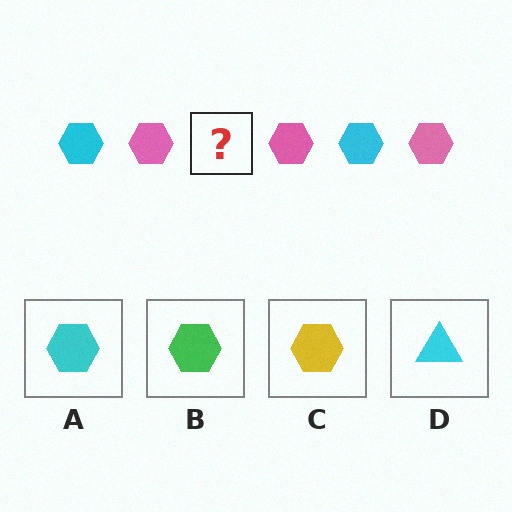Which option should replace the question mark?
Option A.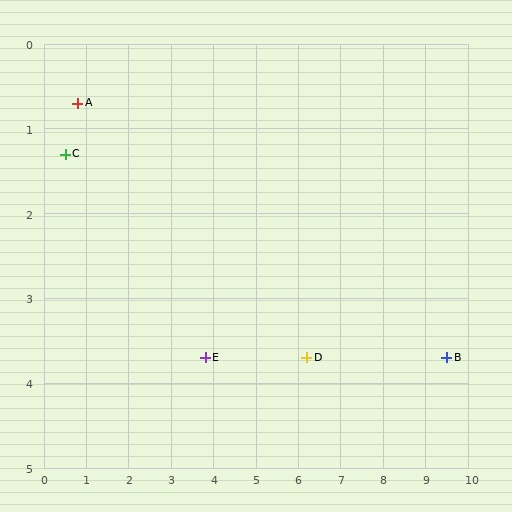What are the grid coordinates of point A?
Point A is at approximately (0.8, 0.7).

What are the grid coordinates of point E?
Point E is at approximately (3.8, 3.7).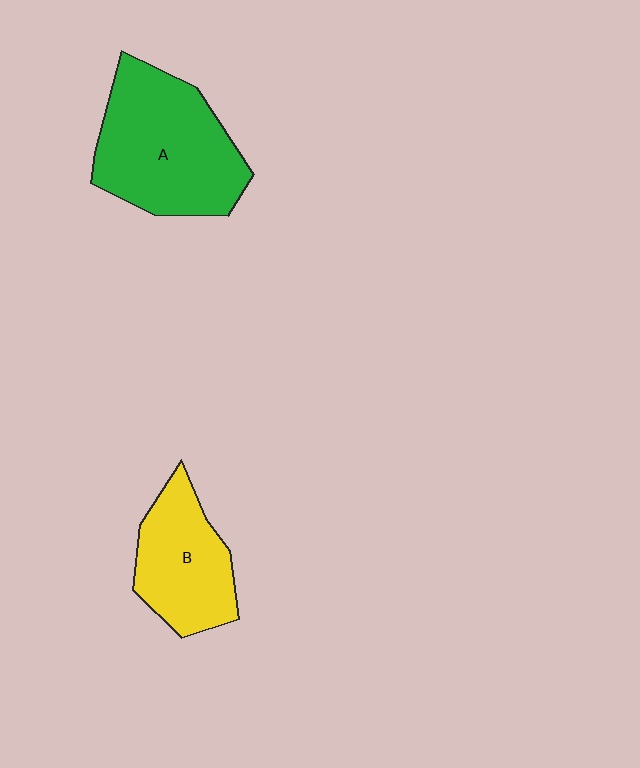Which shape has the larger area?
Shape A (green).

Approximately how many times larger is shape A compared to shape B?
Approximately 1.5 times.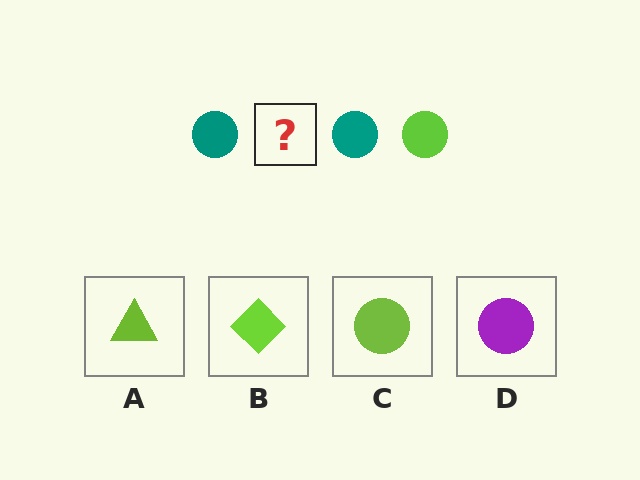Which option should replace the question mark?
Option C.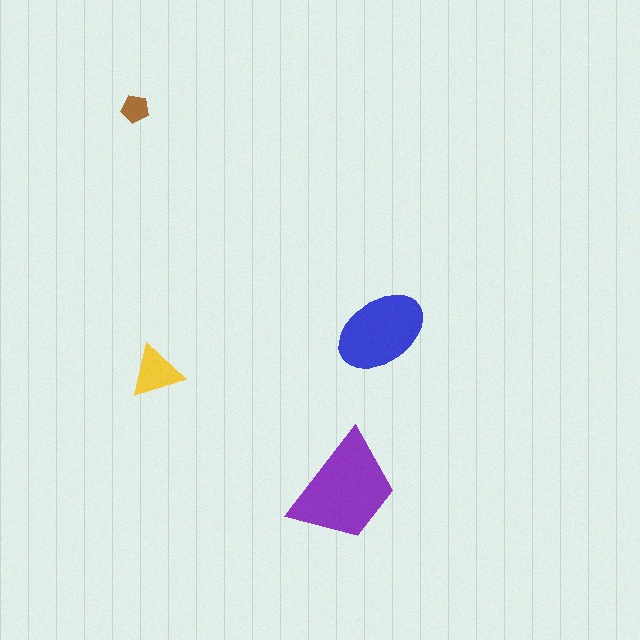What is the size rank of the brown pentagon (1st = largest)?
4th.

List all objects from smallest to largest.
The brown pentagon, the yellow triangle, the blue ellipse, the purple trapezoid.